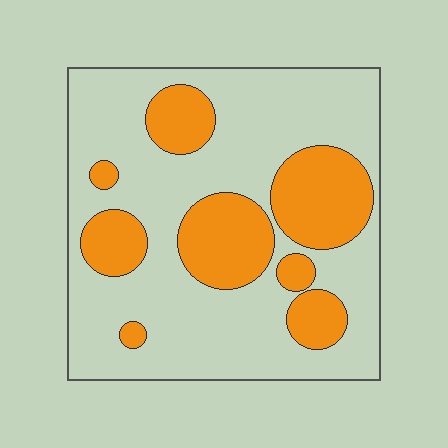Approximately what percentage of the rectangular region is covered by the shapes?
Approximately 30%.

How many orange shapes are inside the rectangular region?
8.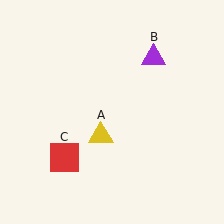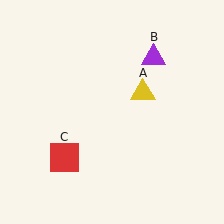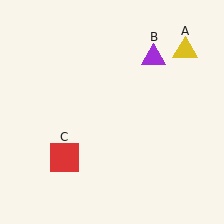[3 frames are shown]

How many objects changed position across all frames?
1 object changed position: yellow triangle (object A).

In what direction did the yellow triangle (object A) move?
The yellow triangle (object A) moved up and to the right.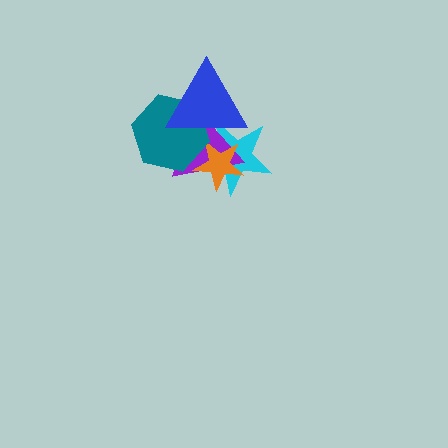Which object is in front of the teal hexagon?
The blue triangle is in front of the teal hexagon.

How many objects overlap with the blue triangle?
4 objects overlap with the blue triangle.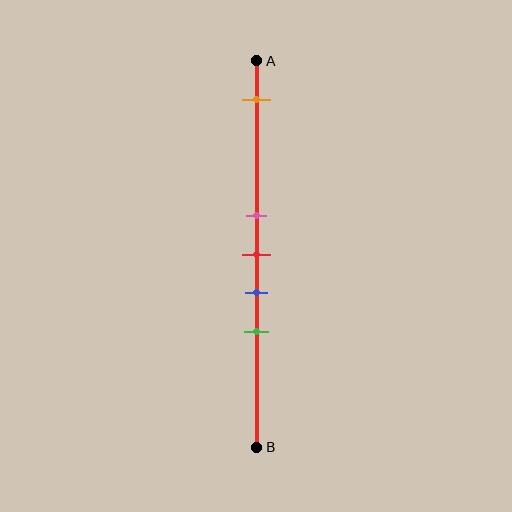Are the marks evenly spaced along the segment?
No, the marks are not evenly spaced.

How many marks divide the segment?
There are 5 marks dividing the segment.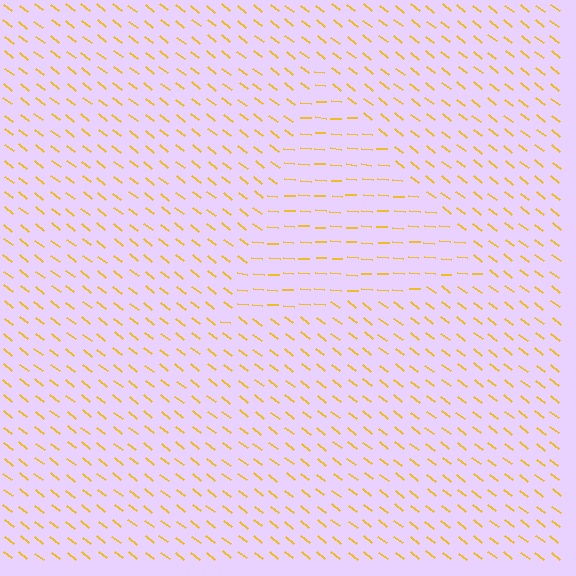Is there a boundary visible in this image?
Yes, there is a texture boundary formed by a change in line orientation.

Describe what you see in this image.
The image is filled with small yellow line segments. A triangle region in the image has lines oriented differently from the surrounding lines, creating a visible texture boundary.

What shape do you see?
I see a triangle.